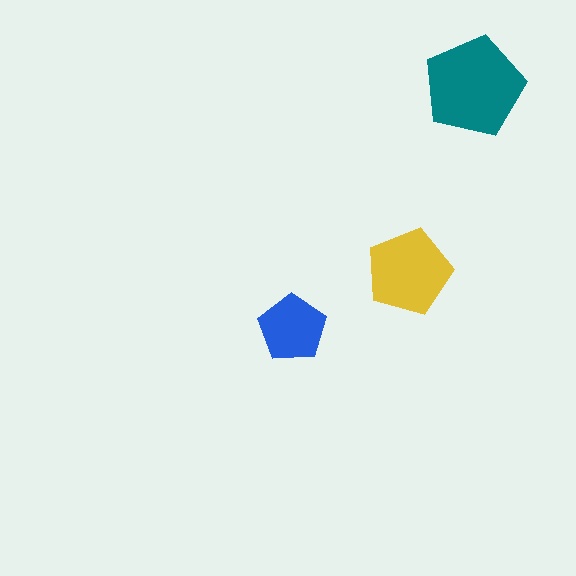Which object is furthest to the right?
The teal pentagon is rightmost.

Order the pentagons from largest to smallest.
the teal one, the yellow one, the blue one.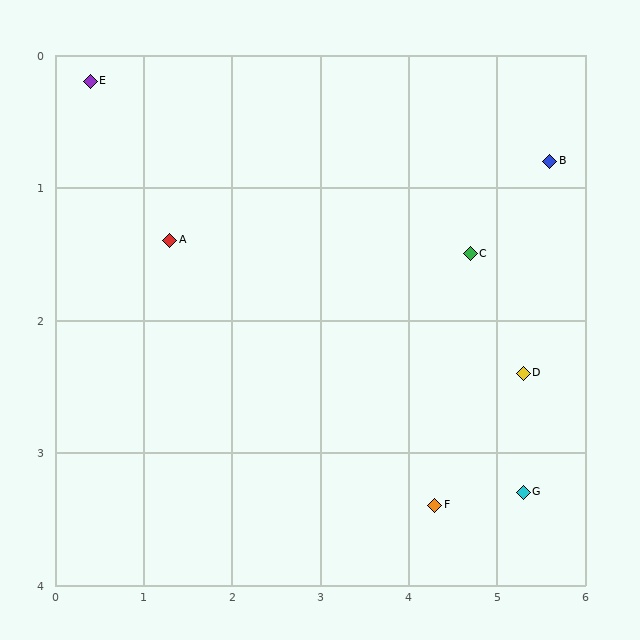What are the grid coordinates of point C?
Point C is at approximately (4.7, 1.5).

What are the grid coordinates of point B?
Point B is at approximately (5.6, 0.8).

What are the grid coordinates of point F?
Point F is at approximately (4.3, 3.4).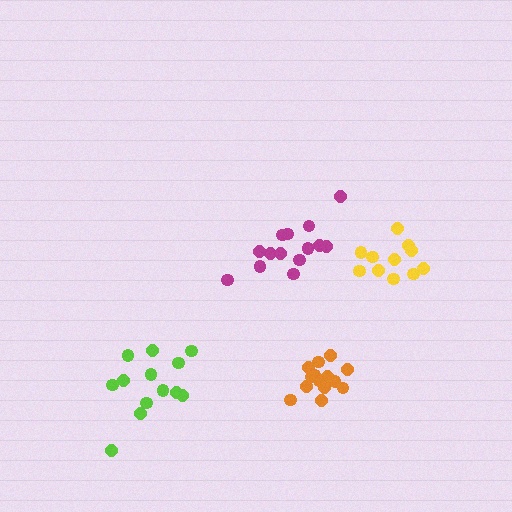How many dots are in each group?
Group 1: 11 dots, Group 2: 13 dots, Group 3: 14 dots, Group 4: 14 dots (52 total).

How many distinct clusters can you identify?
There are 4 distinct clusters.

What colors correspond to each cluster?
The clusters are colored: yellow, lime, magenta, orange.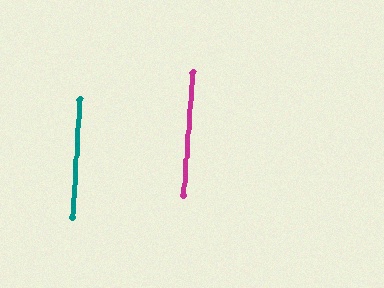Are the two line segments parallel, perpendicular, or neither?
Parallel — their directions differ by only 1.5°.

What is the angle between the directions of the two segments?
Approximately 1 degree.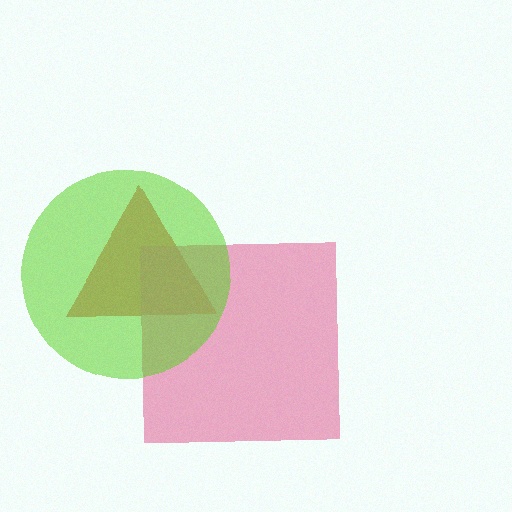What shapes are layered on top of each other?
The layered shapes are: a red triangle, a pink square, a lime circle.